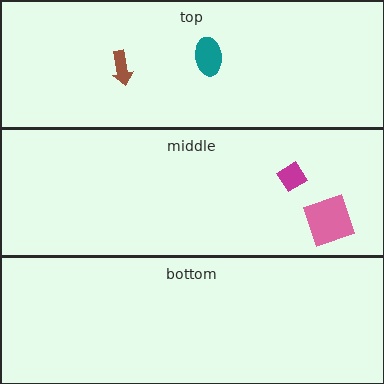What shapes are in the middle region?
The pink square, the magenta diamond.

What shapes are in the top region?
The brown arrow, the teal ellipse.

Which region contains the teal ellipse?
The top region.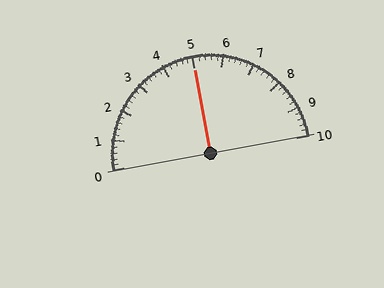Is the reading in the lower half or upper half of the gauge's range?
The reading is in the upper half of the range (0 to 10).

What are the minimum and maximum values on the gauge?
The gauge ranges from 0 to 10.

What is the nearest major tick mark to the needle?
The nearest major tick mark is 5.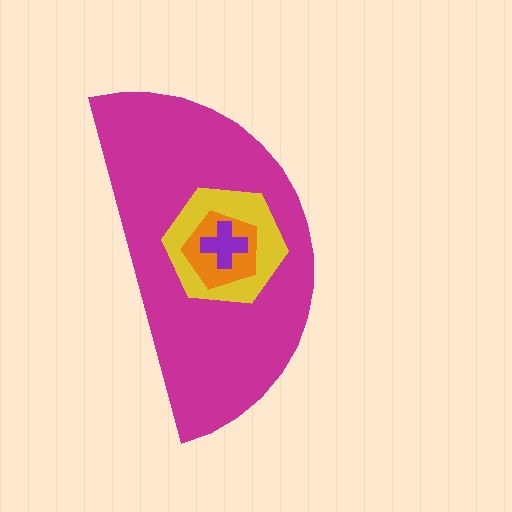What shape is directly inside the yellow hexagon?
The orange pentagon.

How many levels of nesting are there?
4.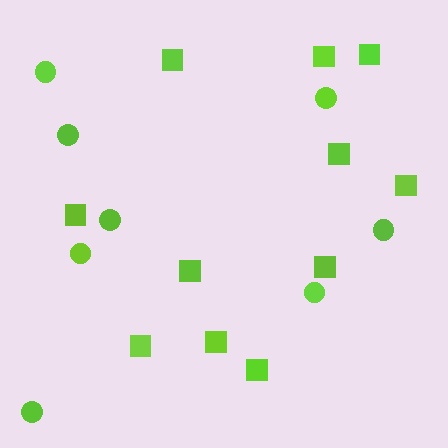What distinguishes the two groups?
There are 2 groups: one group of circles (8) and one group of squares (11).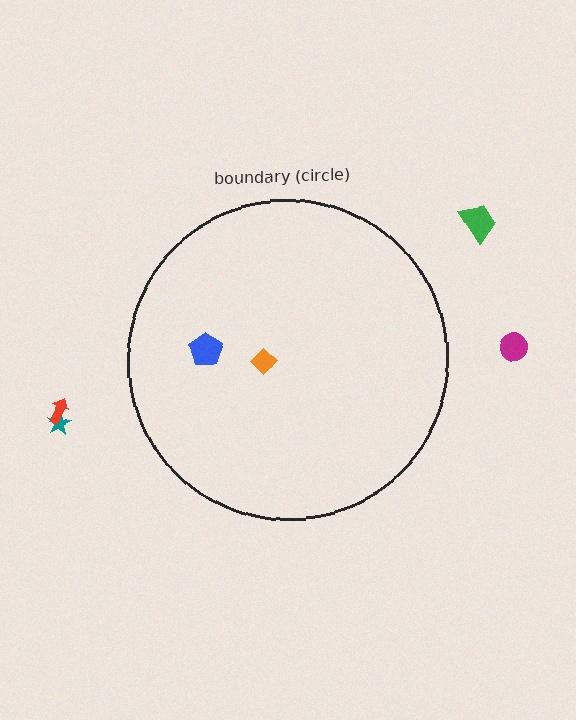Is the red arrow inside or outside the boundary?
Outside.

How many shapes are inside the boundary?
2 inside, 4 outside.